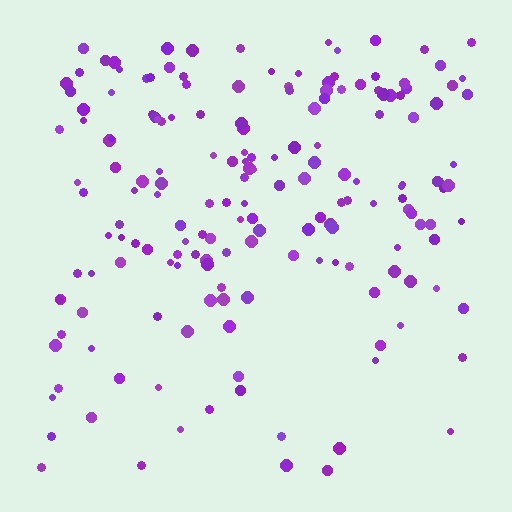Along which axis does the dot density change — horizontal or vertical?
Vertical.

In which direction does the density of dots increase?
From bottom to top, with the top side densest.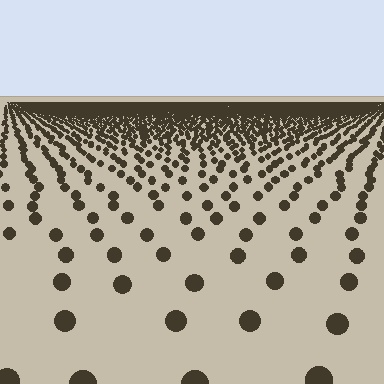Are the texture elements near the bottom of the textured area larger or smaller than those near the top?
Larger. Near the bottom, elements are closer to the viewer and appear at a bigger on-screen size.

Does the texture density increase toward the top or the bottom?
Density increases toward the top.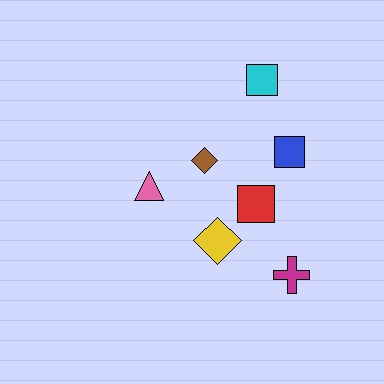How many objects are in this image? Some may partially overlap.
There are 7 objects.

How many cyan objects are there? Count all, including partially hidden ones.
There is 1 cyan object.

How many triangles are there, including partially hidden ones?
There is 1 triangle.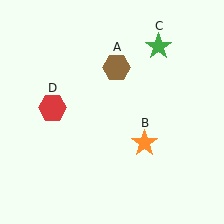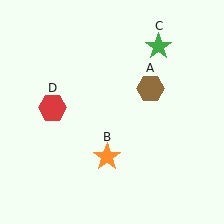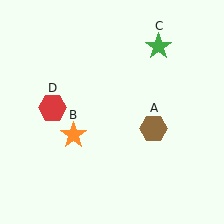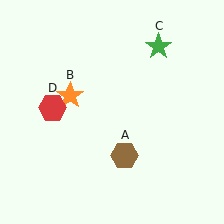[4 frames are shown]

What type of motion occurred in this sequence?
The brown hexagon (object A), orange star (object B) rotated clockwise around the center of the scene.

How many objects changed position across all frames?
2 objects changed position: brown hexagon (object A), orange star (object B).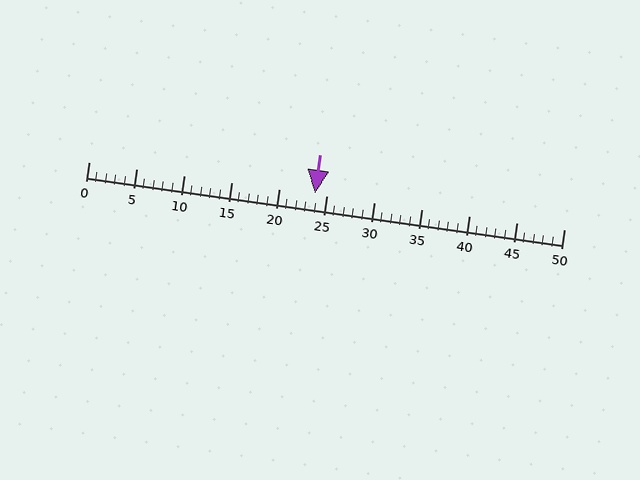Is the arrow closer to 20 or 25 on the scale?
The arrow is closer to 25.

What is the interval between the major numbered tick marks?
The major tick marks are spaced 5 units apart.